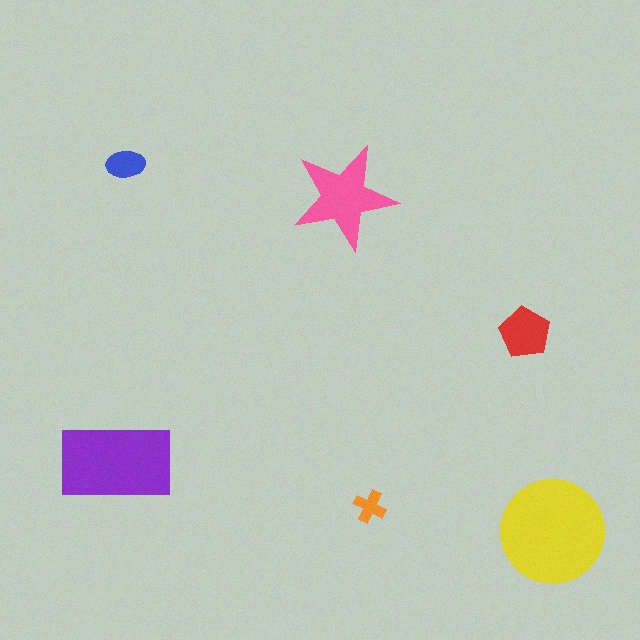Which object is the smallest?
The orange cross.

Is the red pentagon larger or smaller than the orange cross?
Larger.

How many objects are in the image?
There are 6 objects in the image.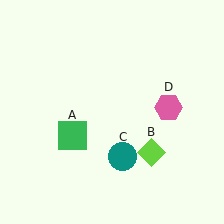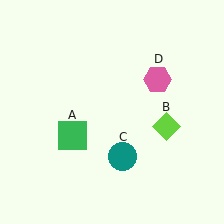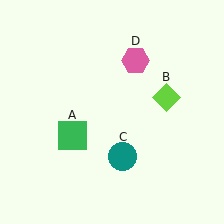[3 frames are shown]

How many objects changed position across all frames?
2 objects changed position: lime diamond (object B), pink hexagon (object D).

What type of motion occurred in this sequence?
The lime diamond (object B), pink hexagon (object D) rotated counterclockwise around the center of the scene.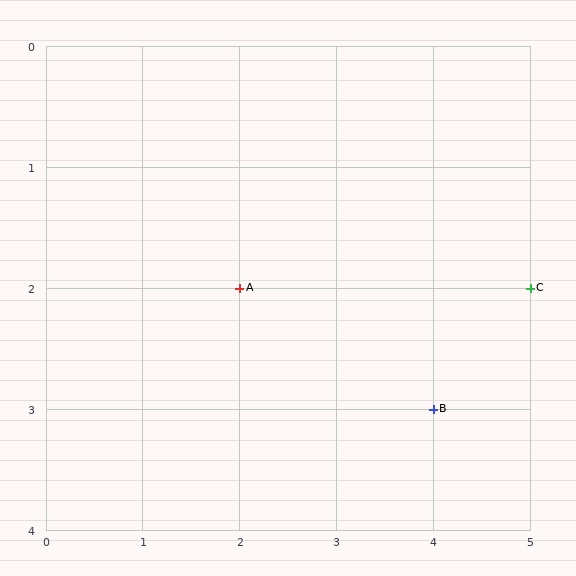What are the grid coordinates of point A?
Point A is at grid coordinates (2, 2).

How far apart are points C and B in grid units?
Points C and B are 1 column and 1 row apart (about 1.4 grid units diagonally).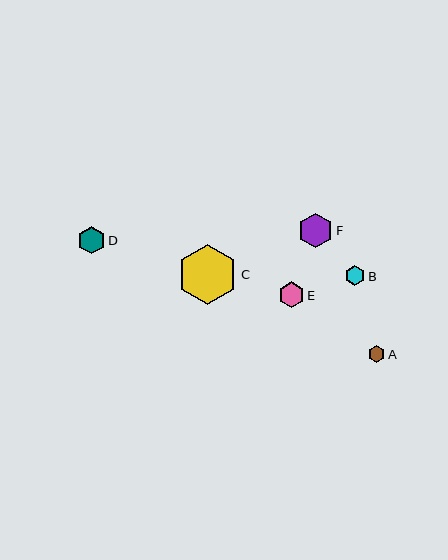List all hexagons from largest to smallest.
From largest to smallest: C, F, D, E, B, A.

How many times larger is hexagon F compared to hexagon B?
Hexagon F is approximately 1.8 times the size of hexagon B.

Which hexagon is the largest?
Hexagon C is the largest with a size of approximately 60 pixels.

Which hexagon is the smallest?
Hexagon A is the smallest with a size of approximately 16 pixels.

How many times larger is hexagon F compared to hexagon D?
Hexagon F is approximately 1.3 times the size of hexagon D.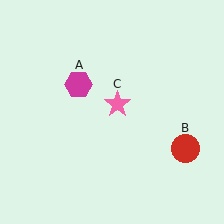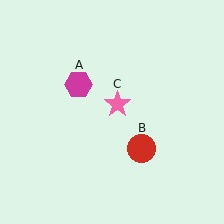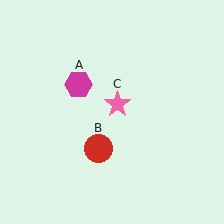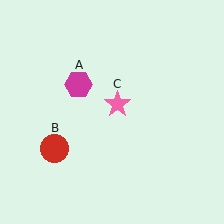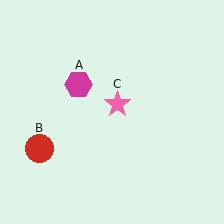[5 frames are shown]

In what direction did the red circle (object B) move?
The red circle (object B) moved left.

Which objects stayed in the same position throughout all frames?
Magenta hexagon (object A) and pink star (object C) remained stationary.